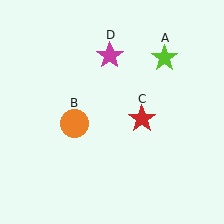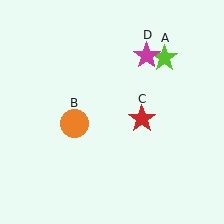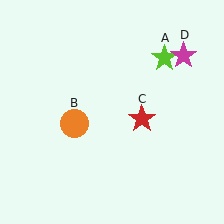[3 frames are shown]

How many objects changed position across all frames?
1 object changed position: magenta star (object D).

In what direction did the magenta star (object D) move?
The magenta star (object D) moved right.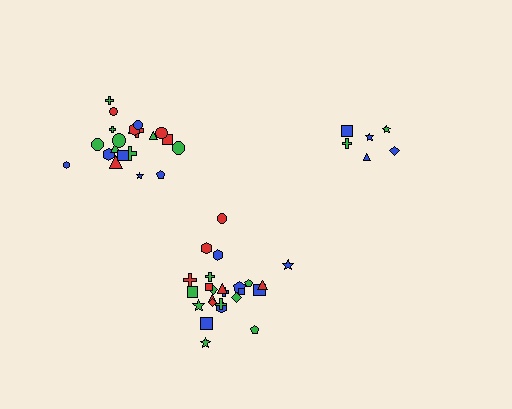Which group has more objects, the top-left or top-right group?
The top-left group.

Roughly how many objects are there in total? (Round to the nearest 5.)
Roughly 55 objects in total.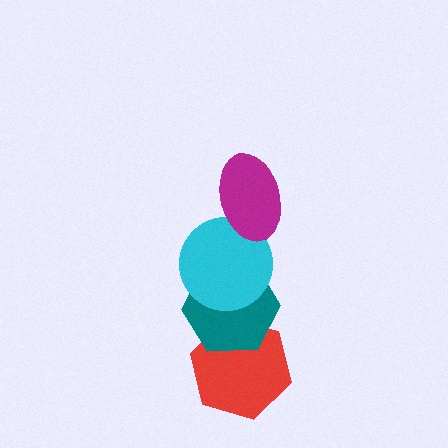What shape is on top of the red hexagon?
The teal hexagon is on top of the red hexagon.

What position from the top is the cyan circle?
The cyan circle is 2nd from the top.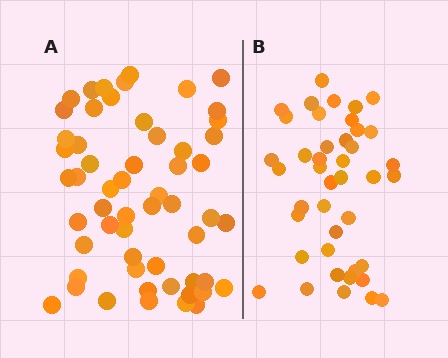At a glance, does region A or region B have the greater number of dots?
Region A (the left region) has more dots.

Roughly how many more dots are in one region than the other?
Region A has approximately 15 more dots than region B.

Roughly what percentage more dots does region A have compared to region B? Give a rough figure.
About 35% more.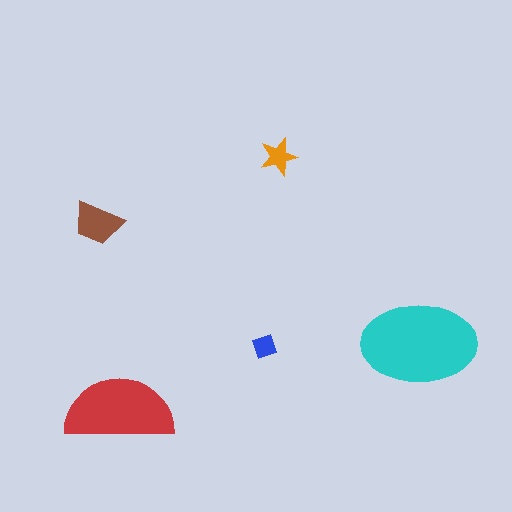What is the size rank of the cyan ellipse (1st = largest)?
1st.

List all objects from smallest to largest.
The blue diamond, the orange star, the brown trapezoid, the red semicircle, the cyan ellipse.